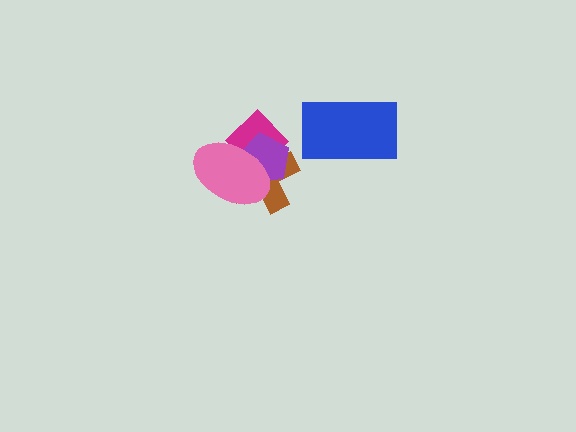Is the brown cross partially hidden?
Yes, it is partially covered by another shape.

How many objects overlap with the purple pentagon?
3 objects overlap with the purple pentagon.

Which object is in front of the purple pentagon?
The pink ellipse is in front of the purple pentagon.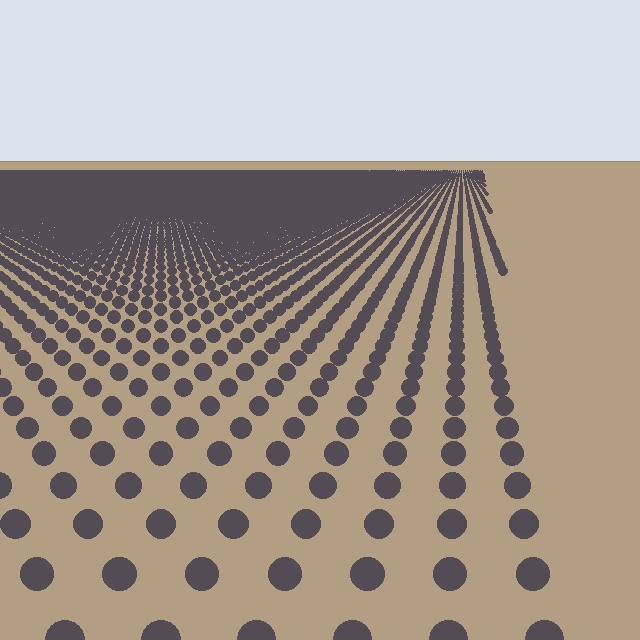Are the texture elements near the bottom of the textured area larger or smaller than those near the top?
Larger. Near the bottom, elements are closer to the viewer and appear at a bigger on-screen size.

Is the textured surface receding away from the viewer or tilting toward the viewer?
The surface is receding away from the viewer. Texture elements get smaller and denser toward the top.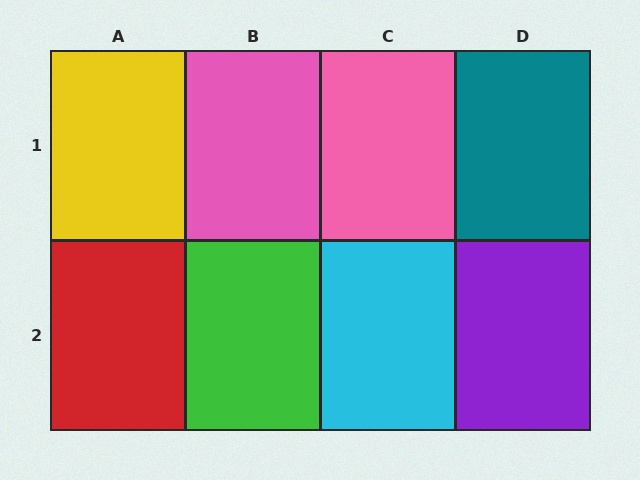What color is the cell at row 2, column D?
Purple.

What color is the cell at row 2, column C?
Cyan.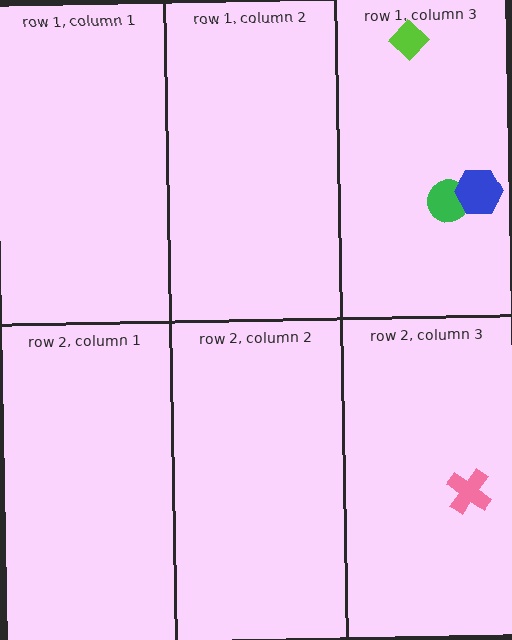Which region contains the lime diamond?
The row 1, column 3 region.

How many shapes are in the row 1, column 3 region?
3.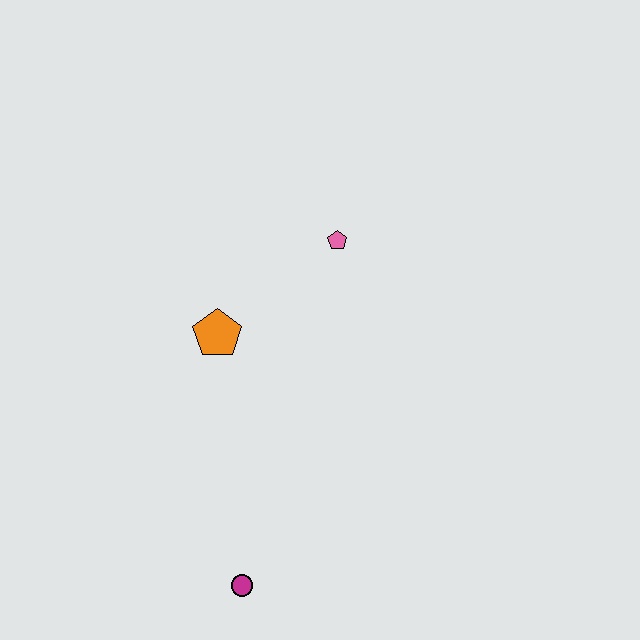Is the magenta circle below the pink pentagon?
Yes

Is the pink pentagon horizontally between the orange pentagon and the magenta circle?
No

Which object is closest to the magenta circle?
The orange pentagon is closest to the magenta circle.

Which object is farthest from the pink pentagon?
The magenta circle is farthest from the pink pentagon.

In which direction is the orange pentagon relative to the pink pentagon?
The orange pentagon is to the left of the pink pentagon.